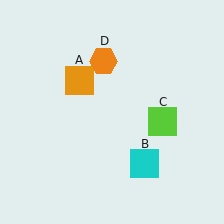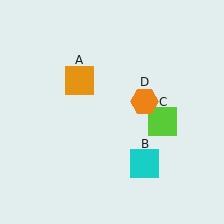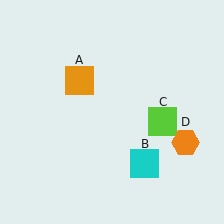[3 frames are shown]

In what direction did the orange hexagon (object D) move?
The orange hexagon (object D) moved down and to the right.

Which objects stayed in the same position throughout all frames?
Orange square (object A) and cyan square (object B) and lime square (object C) remained stationary.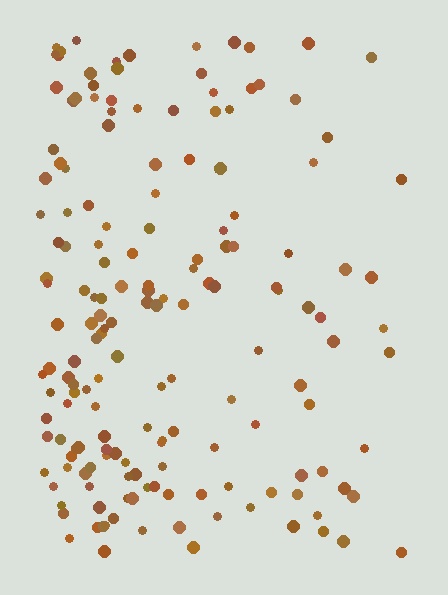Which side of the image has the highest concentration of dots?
The left.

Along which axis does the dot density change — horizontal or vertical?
Horizontal.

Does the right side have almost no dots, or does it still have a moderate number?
Still a moderate number, just noticeably fewer than the left.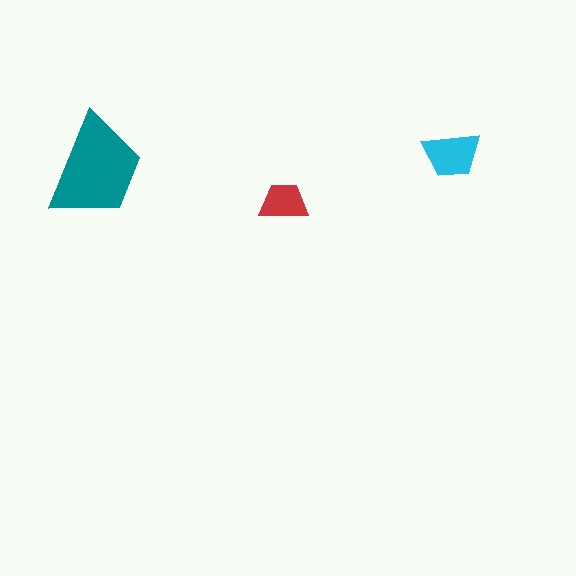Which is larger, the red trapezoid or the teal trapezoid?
The teal one.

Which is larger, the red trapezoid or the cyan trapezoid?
The cyan one.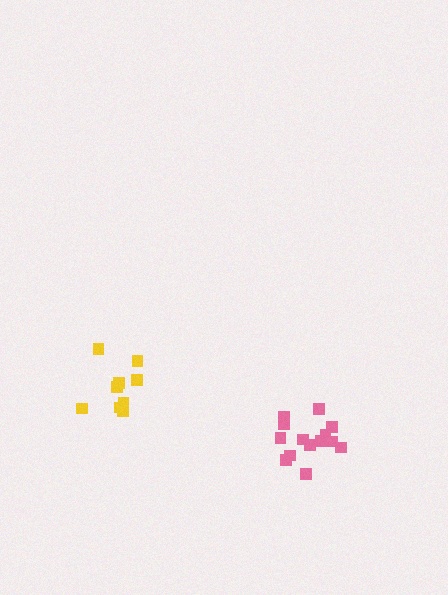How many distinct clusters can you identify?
There are 2 distinct clusters.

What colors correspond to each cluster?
The clusters are colored: yellow, pink.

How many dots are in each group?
Group 1: 9 dots, Group 2: 14 dots (23 total).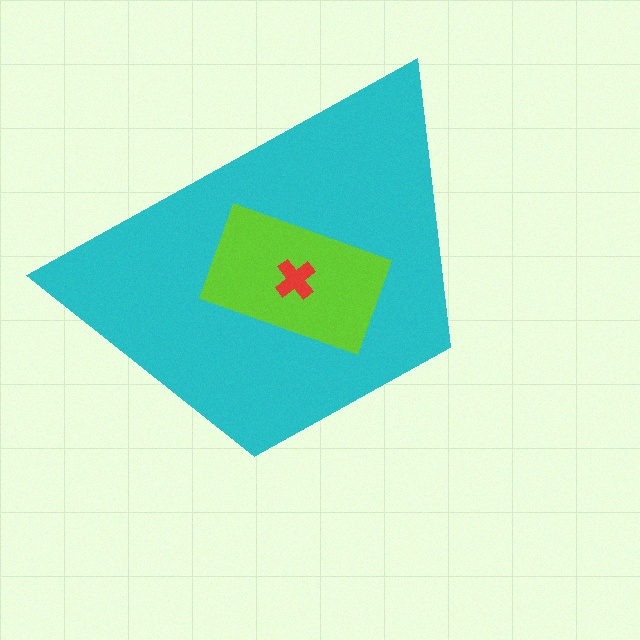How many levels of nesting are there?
3.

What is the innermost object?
The red cross.